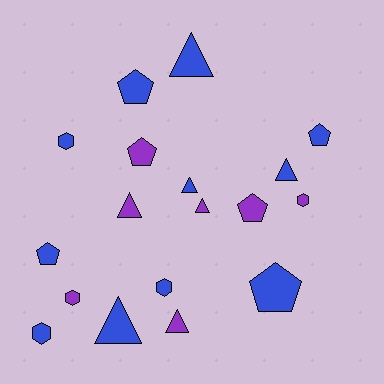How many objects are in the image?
There are 18 objects.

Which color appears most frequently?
Blue, with 11 objects.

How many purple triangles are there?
There are 3 purple triangles.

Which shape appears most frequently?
Triangle, with 7 objects.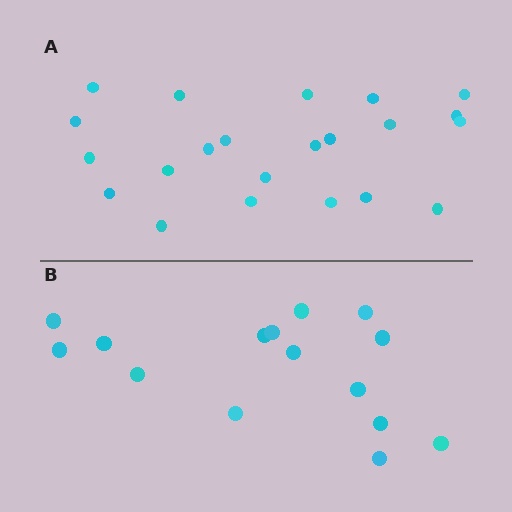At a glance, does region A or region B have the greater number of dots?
Region A (the top region) has more dots.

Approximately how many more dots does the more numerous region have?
Region A has roughly 8 or so more dots than region B.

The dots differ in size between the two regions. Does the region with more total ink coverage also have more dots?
No. Region B has more total ink coverage because its dots are larger, but region A actually contains more individual dots. Total area can be misleading — the number of items is what matters here.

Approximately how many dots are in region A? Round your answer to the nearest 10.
About 20 dots. (The exact count is 22, which rounds to 20.)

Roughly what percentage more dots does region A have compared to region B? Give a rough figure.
About 45% more.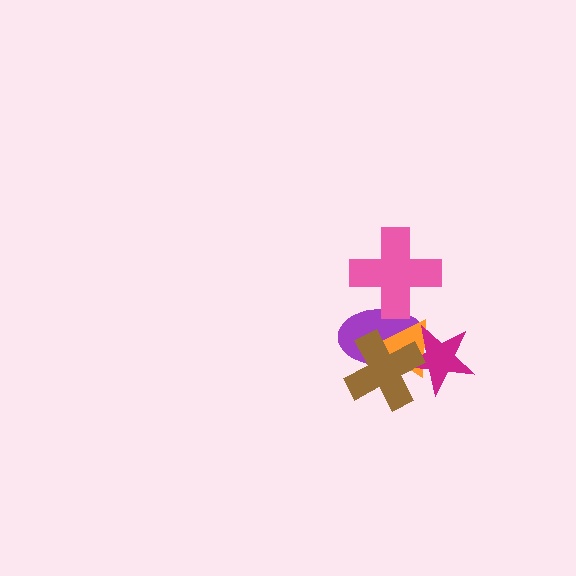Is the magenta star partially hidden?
Yes, it is partially covered by another shape.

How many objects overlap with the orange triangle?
3 objects overlap with the orange triangle.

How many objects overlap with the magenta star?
3 objects overlap with the magenta star.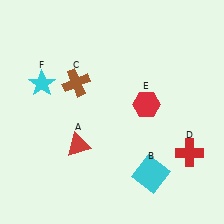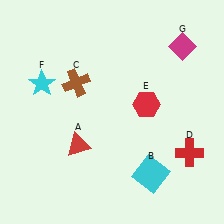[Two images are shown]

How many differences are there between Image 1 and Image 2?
There is 1 difference between the two images.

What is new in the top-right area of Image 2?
A magenta diamond (G) was added in the top-right area of Image 2.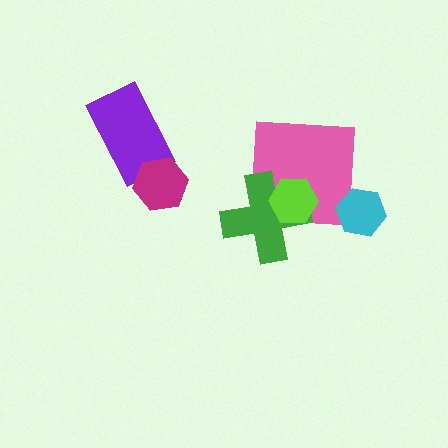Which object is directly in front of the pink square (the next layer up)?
The green cross is directly in front of the pink square.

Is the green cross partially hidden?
Yes, it is partially covered by another shape.